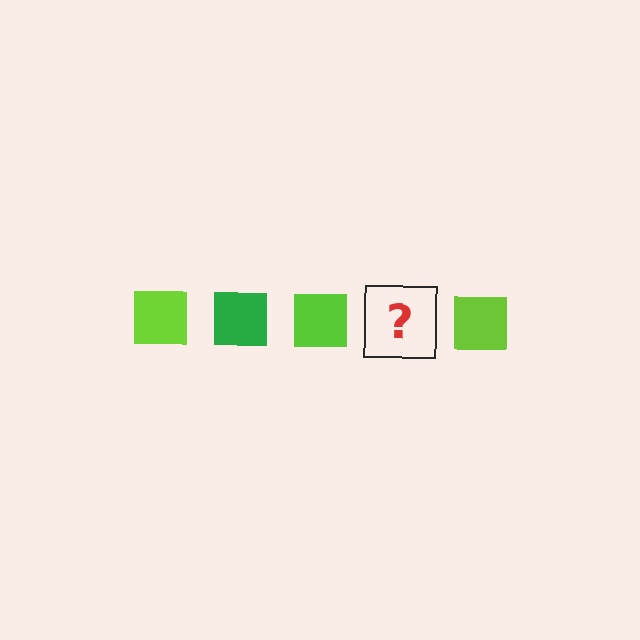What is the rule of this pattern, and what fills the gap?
The rule is that the pattern cycles through lime, green squares. The gap should be filled with a green square.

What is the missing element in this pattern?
The missing element is a green square.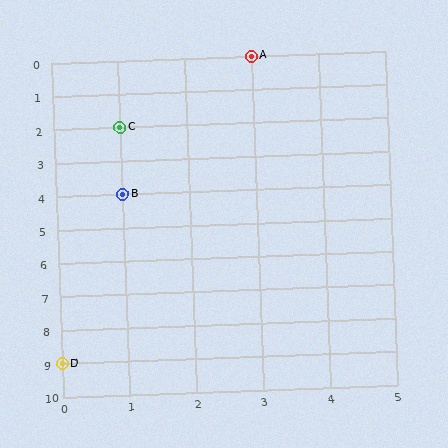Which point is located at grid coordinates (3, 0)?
Point A is at (3, 0).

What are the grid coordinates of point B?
Point B is at grid coordinates (1, 4).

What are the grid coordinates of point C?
Point C is at grid coordinates (1, 2).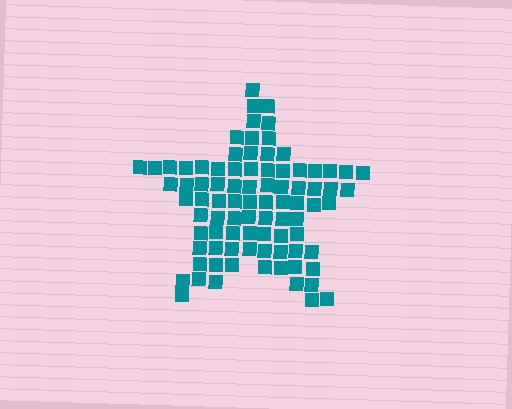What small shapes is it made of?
It is made of small squares.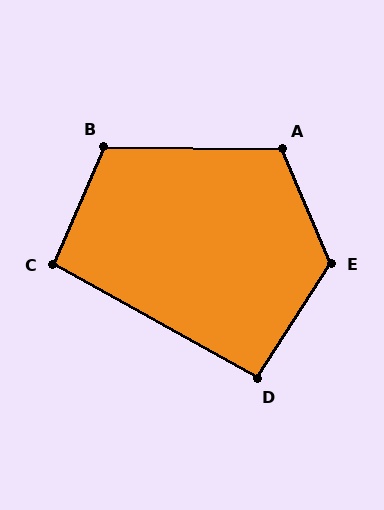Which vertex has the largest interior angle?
E, at approximately 124 degrees.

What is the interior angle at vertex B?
Approximately 113 degrees (obtuse).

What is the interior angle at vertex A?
Approximately 114 degrees (obtuse).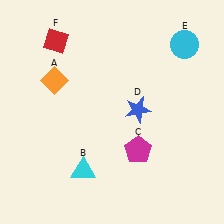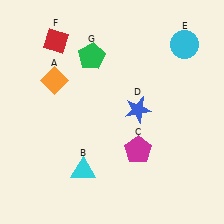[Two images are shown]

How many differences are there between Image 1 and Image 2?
There is 1 difference between the two images.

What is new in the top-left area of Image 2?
A green pentagon (G) was added in the top-left area of Image 2.